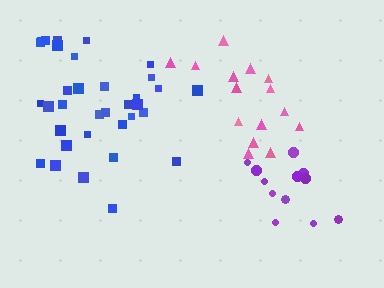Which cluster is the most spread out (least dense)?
Pink.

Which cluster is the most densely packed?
Blue.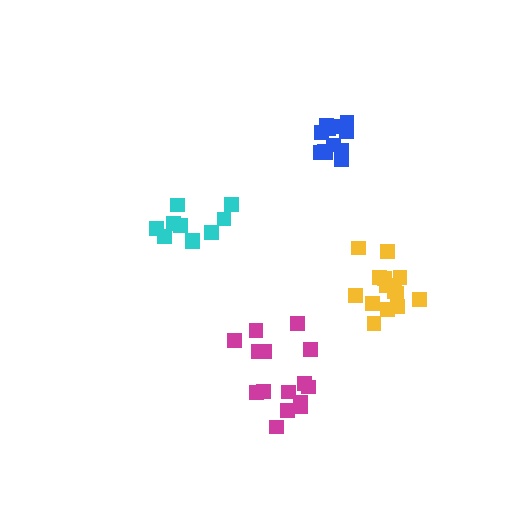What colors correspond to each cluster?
The clusters are colored: yellow, cyan, blue, magenta.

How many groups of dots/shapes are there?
There are 4 groups.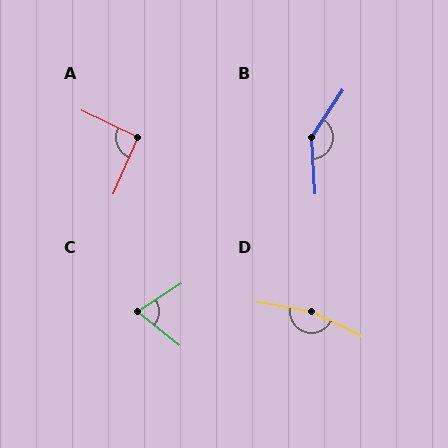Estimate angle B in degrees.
Approximately 143 degrees.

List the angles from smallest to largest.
C (71°), A (91°), B (143°), D (163°).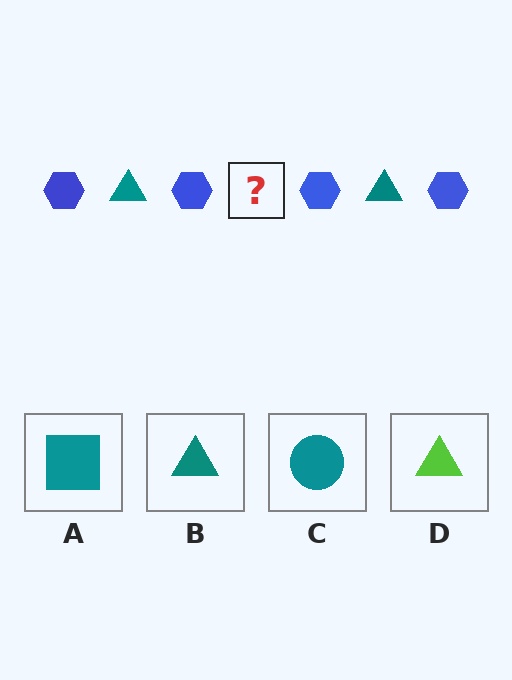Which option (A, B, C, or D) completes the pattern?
B.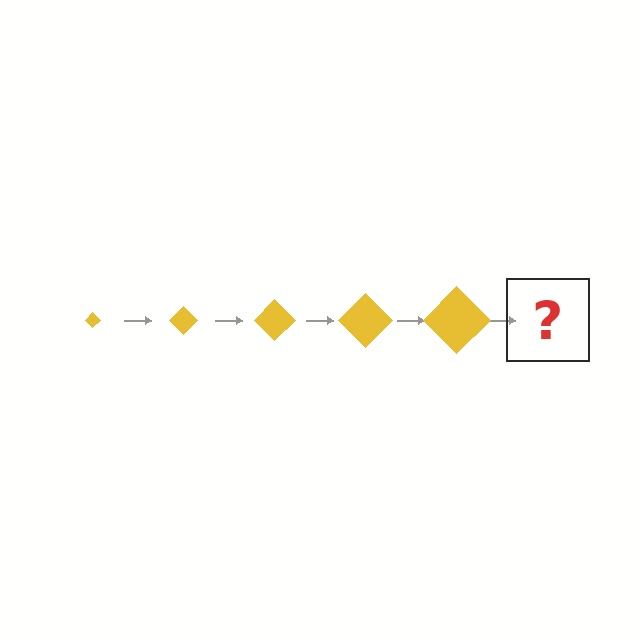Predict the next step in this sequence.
The next step is a yellow diamond, larger than the previous one.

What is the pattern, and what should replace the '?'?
The pattern is that the diamond gets progressively larger each step. The '?' should be a yellow diamond, larger than the previous one.